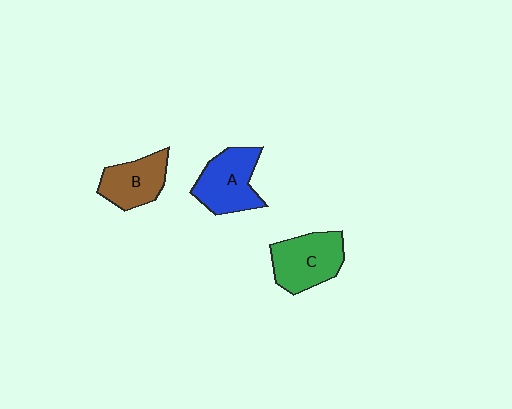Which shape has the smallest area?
Shape B (brown).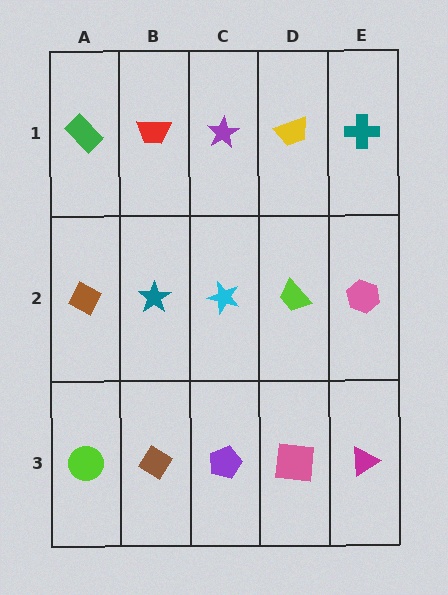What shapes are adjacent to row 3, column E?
A pink hexagon (row 2, column E), a pink square (row 3, column D).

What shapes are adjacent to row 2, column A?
A green rectangle (row 1, column A), a lime circle (row 3, column A), a teal star (row 2, column B).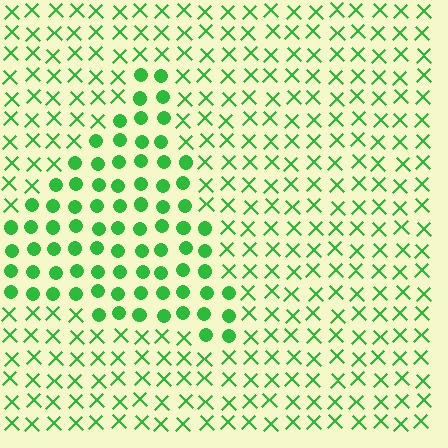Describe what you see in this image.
The image is filled with small green elements arranged in a uniform grid. A triangle-shaped region contains circles, while the surrounding area contains X marks. The boundary is defined purely by the change in element shape.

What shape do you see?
I see a triangle.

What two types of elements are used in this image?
The image uses circles inside the triangle region and X marks outside it.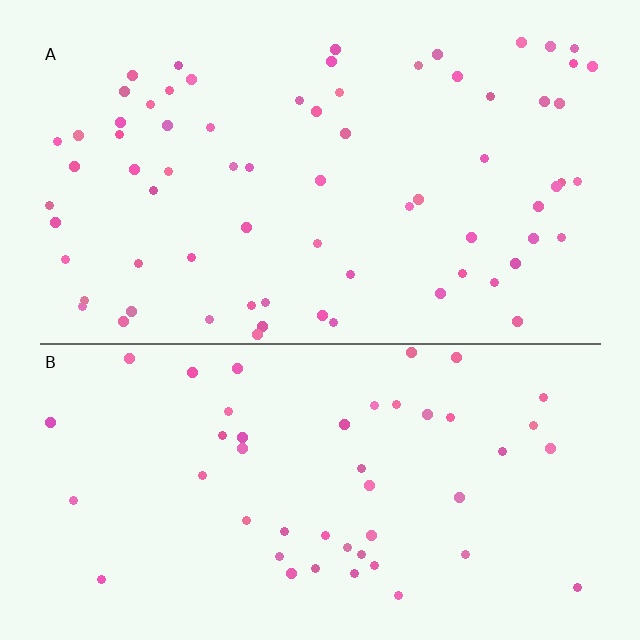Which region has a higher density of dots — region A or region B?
A (the top).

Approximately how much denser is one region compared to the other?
Approximately 1.5× — region A over region B.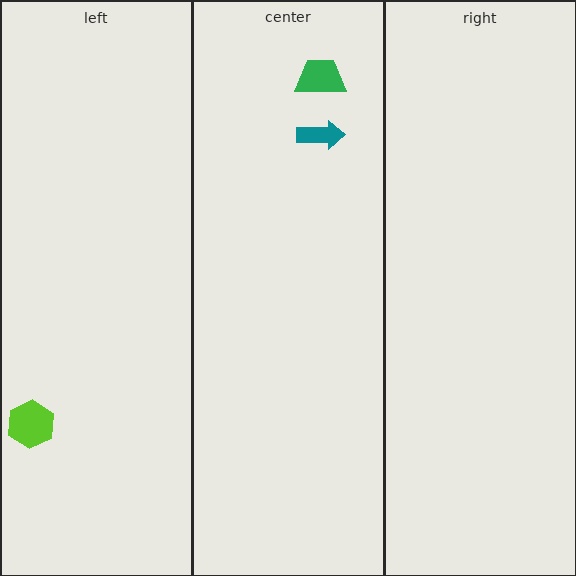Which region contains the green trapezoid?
The center region.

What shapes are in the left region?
The lime hexagon.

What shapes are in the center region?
The green trapezoid, the teal arrow.